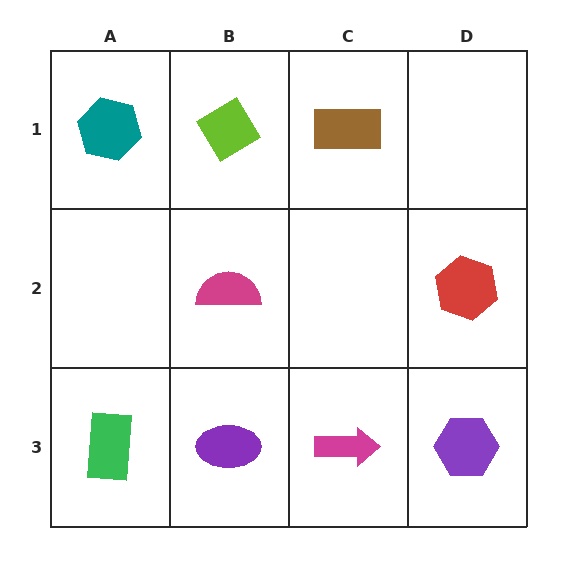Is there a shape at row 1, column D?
No, that cell is empty.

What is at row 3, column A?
A green rectangle.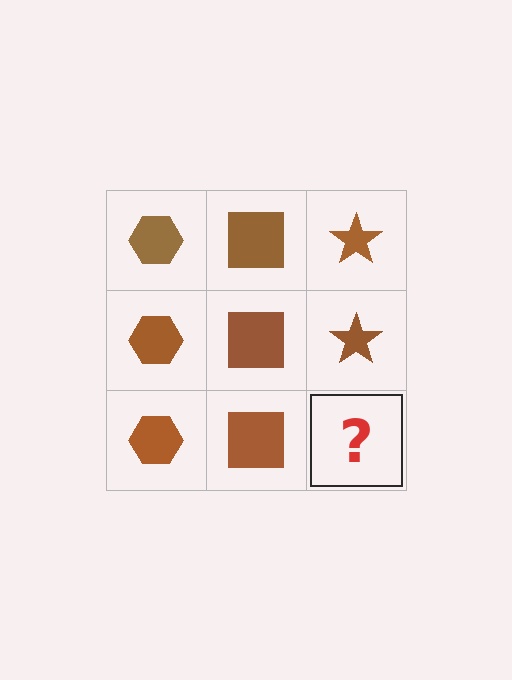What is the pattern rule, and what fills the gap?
The rule is that each column has a consistent shape. The gap should be filled with a brown star.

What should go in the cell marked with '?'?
The missing cell should contain a brown star.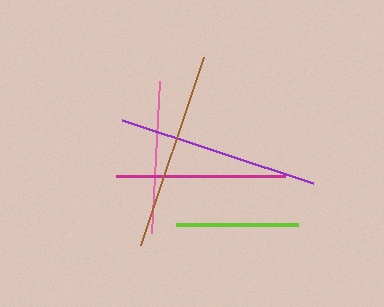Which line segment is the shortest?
The lime line is the shortest at approximately 122 pixels.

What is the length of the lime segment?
The lime segment is approximately 122 pixels long.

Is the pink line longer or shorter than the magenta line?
The magenta line is longer than the pink line.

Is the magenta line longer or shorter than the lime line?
The magenta line is longer than the lime line.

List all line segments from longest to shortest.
From longest to shortest: purple, brown, magenta, pink, lime.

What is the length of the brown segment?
The brown segment is approximately 198 pixels long.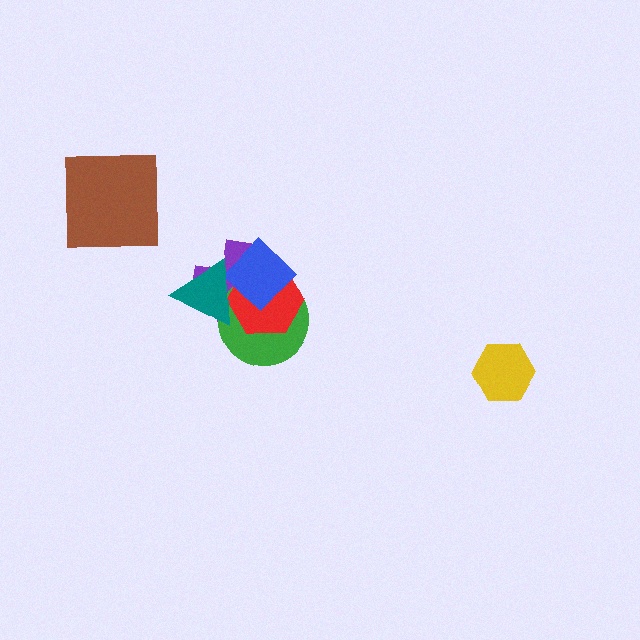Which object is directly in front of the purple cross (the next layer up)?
The green circle is directly in front of the purple cross.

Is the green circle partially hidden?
Yes, it is partially covered by another shape.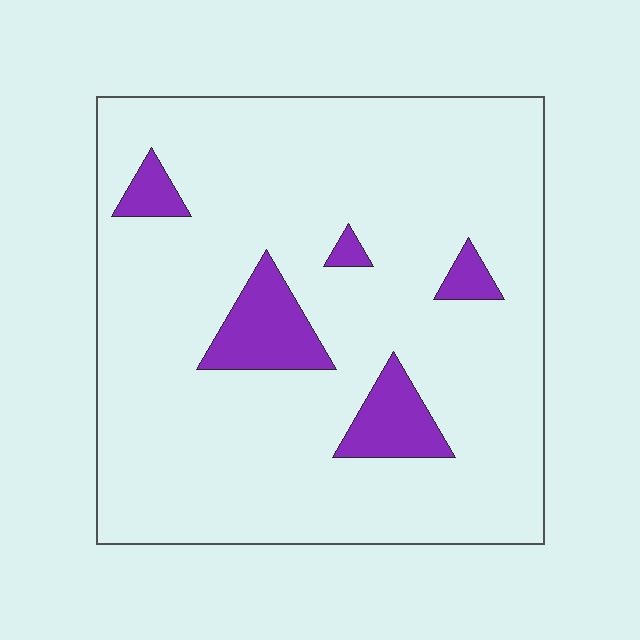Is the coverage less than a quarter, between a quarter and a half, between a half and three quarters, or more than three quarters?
Less than a quarter.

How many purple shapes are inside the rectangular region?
5.